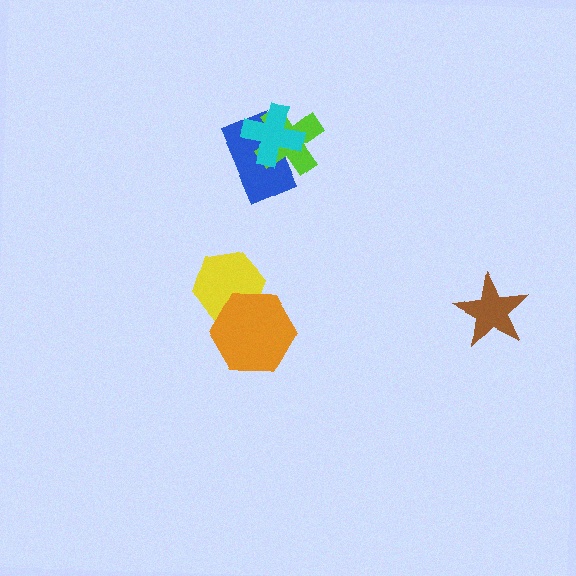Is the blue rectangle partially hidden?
Yes, it is partially covered by another shape.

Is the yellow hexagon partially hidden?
Yes, it is partially covered by another shape.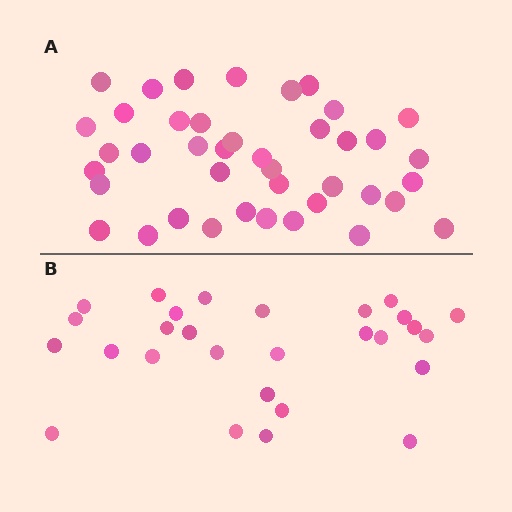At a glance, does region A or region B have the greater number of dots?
Region A (the top region) has more dots.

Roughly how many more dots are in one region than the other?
Region A has approximately 15 more dots than region B.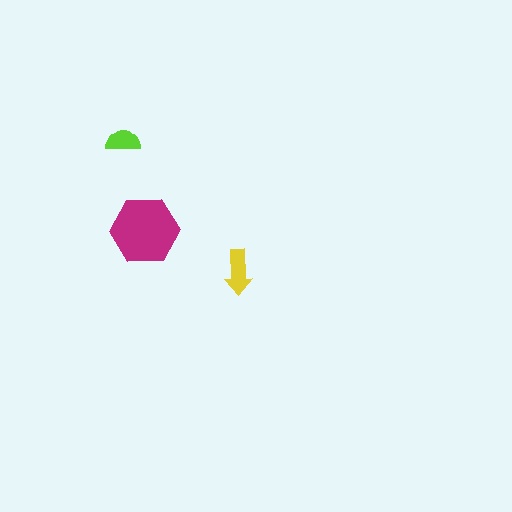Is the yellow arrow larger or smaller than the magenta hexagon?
Smaller.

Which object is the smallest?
The lime semicircle.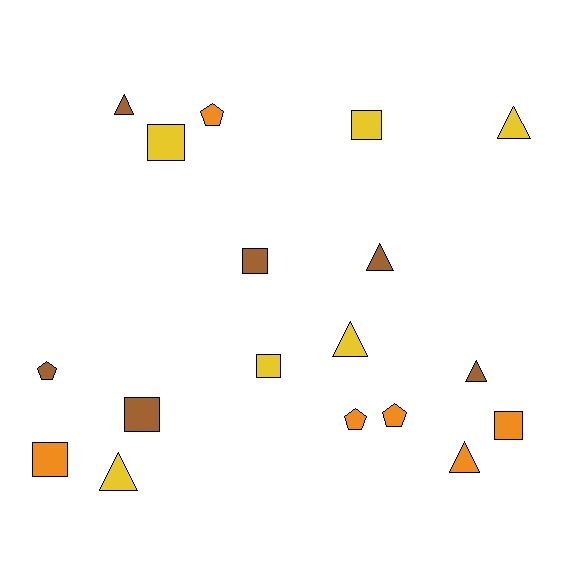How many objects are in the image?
There are 18 objects.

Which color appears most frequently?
Yellow, with 6 objects.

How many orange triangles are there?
There is 1 orange triangle.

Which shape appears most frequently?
Triangle, with 7 objects.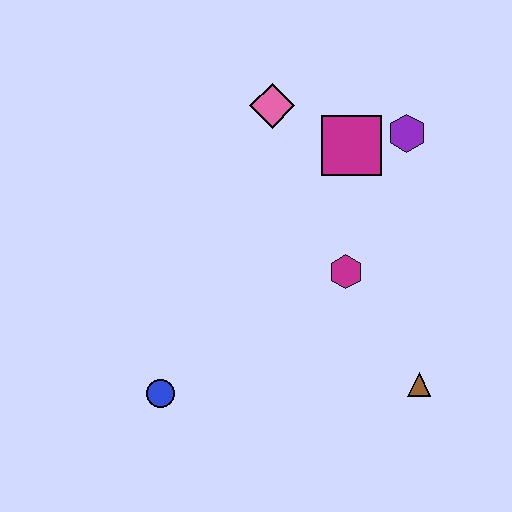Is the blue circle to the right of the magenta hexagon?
No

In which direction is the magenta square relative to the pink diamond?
The magenta square is to the right of the pink diamond.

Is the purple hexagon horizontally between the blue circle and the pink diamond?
No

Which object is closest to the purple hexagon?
The magenta square is closest to the purple hexagon.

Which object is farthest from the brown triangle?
The pink diamond is farthest from the brown triangle.